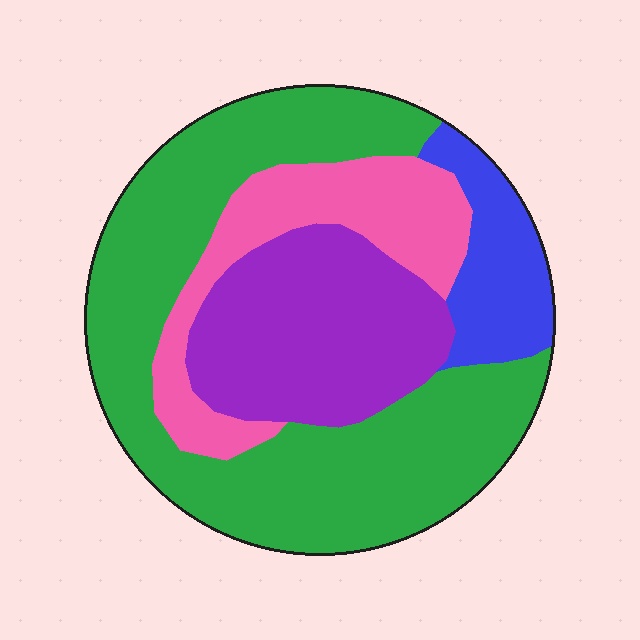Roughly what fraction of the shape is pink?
Pink takes up between a sixth and a third of the shape.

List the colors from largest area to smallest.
From largest to smallest: green, purple, pink, blue.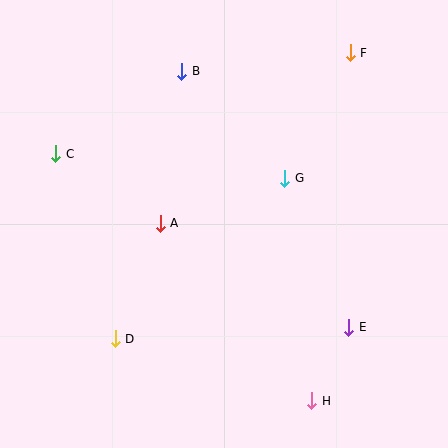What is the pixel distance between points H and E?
The distance between H and E is 82 pixels.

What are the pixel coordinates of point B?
Point B is at (182, 71).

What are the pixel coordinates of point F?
Point F is at (350, 53).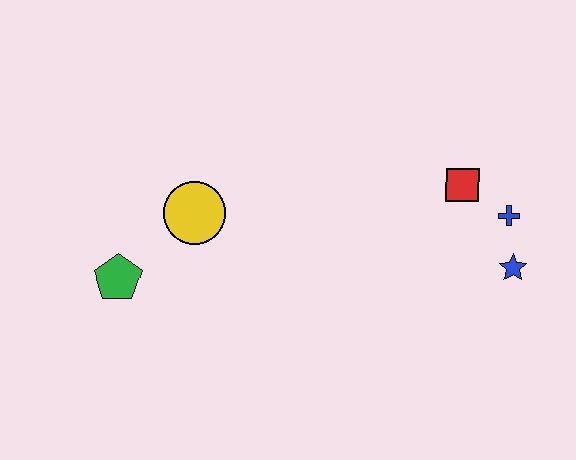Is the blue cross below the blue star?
No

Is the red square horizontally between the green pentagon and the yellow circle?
No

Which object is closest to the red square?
The blue cross is closest to the red square.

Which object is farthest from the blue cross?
The green pentagon is farthest from the blue cross.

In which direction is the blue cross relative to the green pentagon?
The blue cross is to the right of the green pentagon.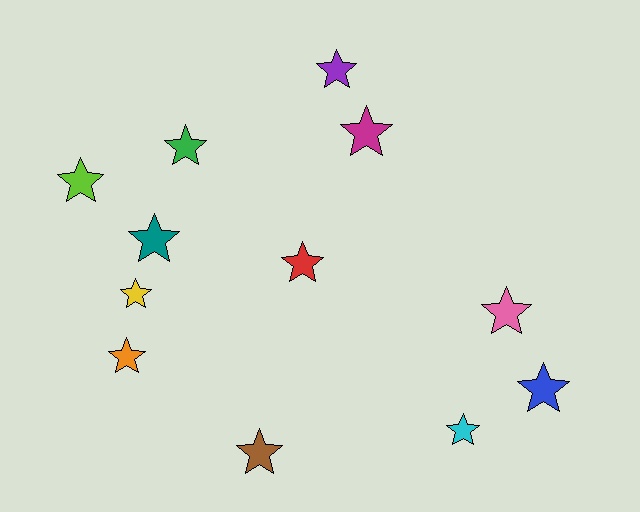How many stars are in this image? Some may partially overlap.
There are 12 stars.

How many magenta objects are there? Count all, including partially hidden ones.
There is 1 magenta object.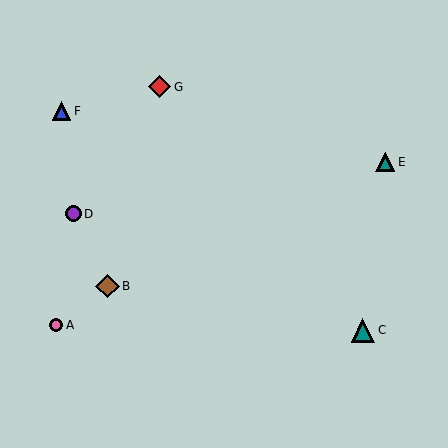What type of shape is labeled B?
Shape B is a brown diamond.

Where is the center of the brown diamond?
The center of the brown diamond is at (108, 286).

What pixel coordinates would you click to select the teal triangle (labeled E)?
Click at (385, 162) to select the teal triangle E.